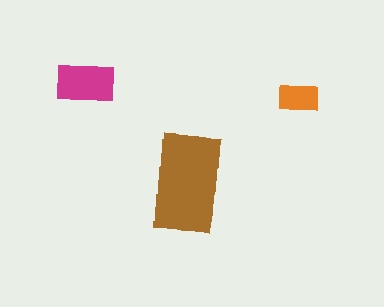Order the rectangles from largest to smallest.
the brown one, the magenta one, the orange one.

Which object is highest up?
The magenta rectangle is topmost.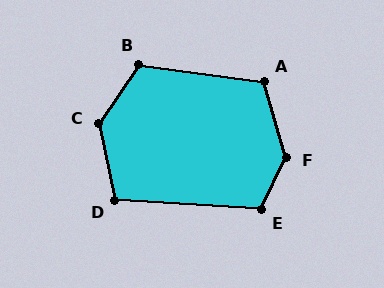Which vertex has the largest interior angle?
F, at approximately 138 degrees.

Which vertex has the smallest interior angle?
D, at approximately 105 degrees.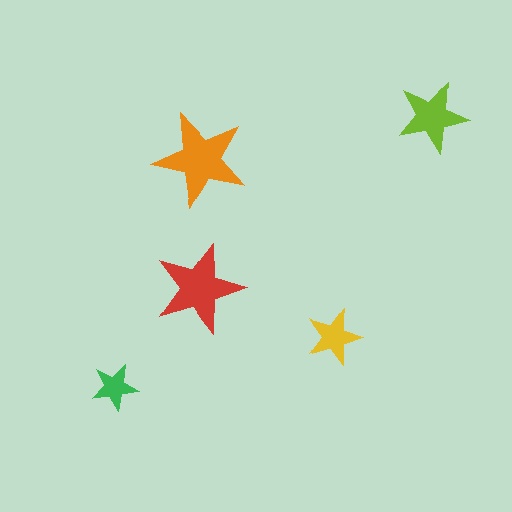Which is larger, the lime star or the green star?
The lime one.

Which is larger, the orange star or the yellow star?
The orange one.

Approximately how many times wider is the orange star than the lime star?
About 1.5 times wider.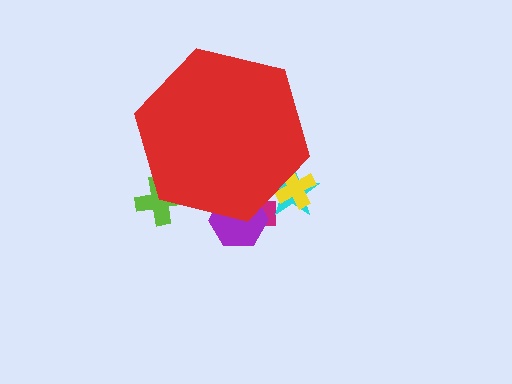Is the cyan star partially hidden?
Yes, the cyan star is partially hidden behind the red hexagon.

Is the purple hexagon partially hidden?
Yes, the purple hexagon is partially hidden behind the red hexagon.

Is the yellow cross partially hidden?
Yes, the yellow cross is partially hidden behind the red hexagon.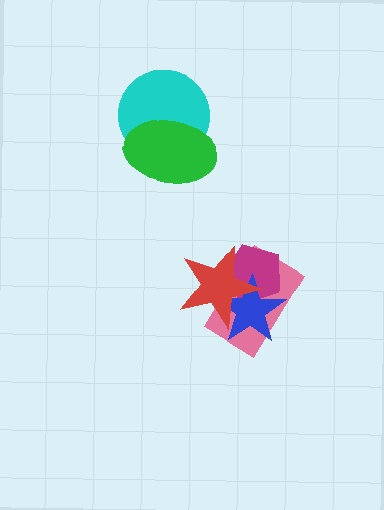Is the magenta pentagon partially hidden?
Yes, it is partially covered by another shape.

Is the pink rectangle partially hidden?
Yes, it is partially covered by another shape.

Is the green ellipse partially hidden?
No, no other shape covers it.